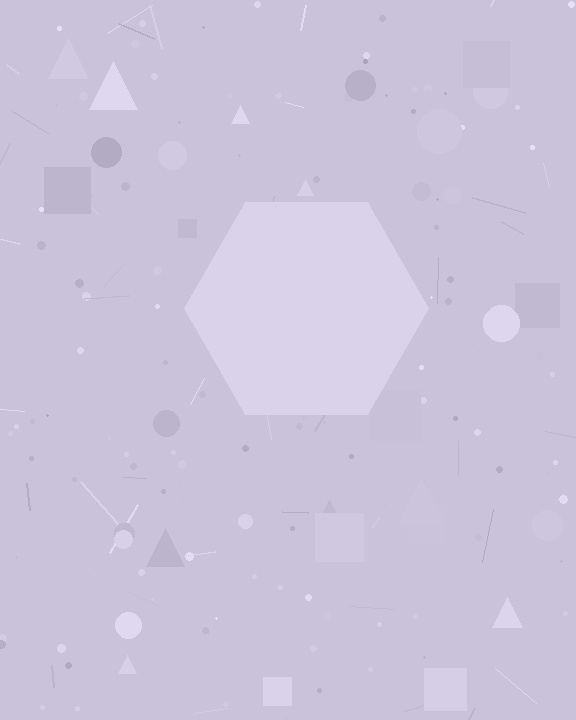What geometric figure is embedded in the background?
A hexagon is embedded in the background.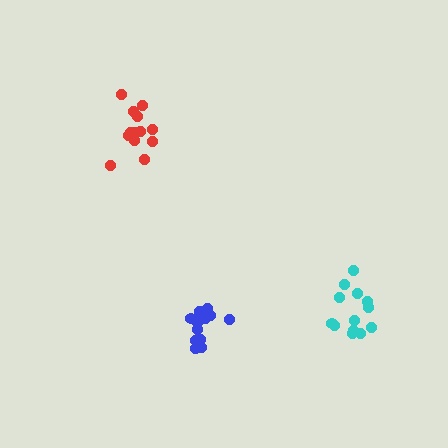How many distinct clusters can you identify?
There are 3 distinct clusters.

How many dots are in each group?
Group 1: 13 dots, Group 2: 13 dots, Group 3: 13 dots (39 total).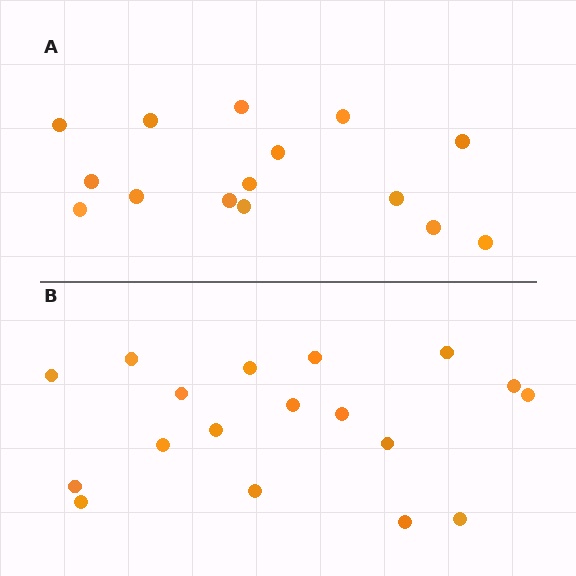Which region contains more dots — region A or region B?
Region B (the bottom region) has more dots.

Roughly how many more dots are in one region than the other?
Region B has just a few more — roughly 2 or 3 more dots than region A.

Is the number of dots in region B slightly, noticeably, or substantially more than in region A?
Region B has only slightly more — the two regions are fairly close. The ratio is roughly 1.2 to 1.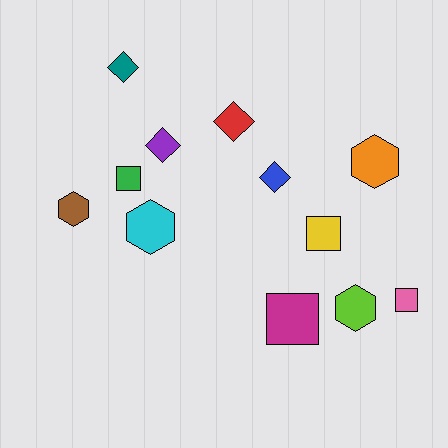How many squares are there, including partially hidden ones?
There are 4 squares.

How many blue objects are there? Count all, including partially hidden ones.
There is 1 blue object.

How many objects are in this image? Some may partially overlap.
There are 12 objects.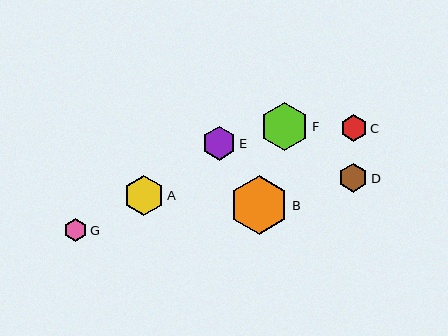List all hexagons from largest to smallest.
From largest to smallest: B, F, A, E, D, C, G.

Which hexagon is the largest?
Hexagon B is the largest with a size of approximately 59 pixels.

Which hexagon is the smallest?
Hexagon G is the smallest with a size of approximately 23 pixels.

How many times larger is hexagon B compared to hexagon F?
Hexagon B is approximately 1.2 times the size of hexagon F.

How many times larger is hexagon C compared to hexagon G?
Hexagon C is approximately 1.2 times the size of hexagon G.